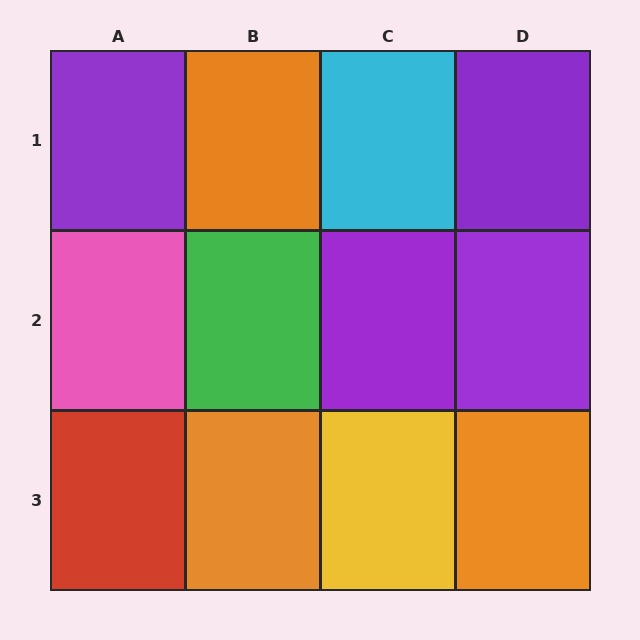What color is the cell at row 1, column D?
Purple.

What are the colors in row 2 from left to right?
Pink, green, purple, purple.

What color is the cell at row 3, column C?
Yellow.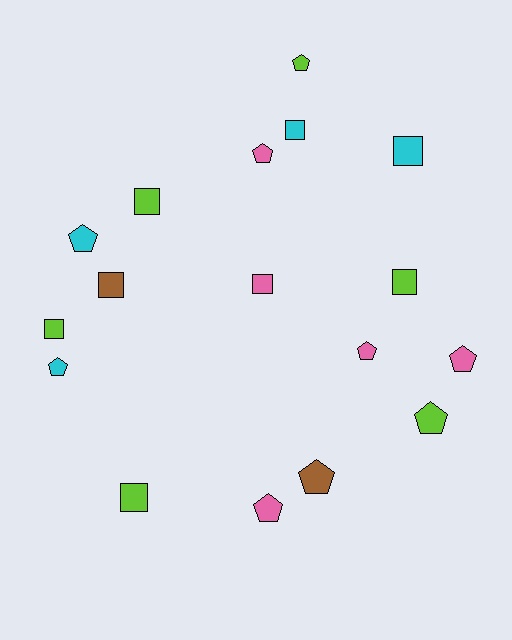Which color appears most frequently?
Lime, with 6 objects.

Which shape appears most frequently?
Pentagon, with 9 objects.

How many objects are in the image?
There are 17 objects.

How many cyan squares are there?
There are 2 cyan squares.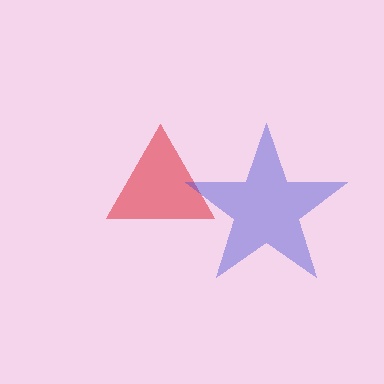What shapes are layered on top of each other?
The layered shapes are: a red triangle, a blue star.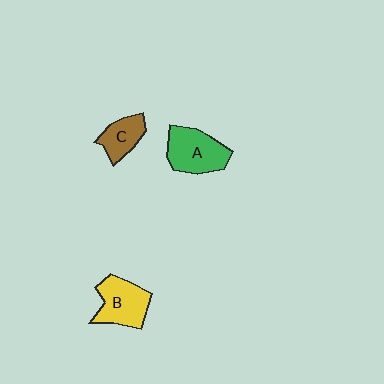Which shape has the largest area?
Shape A (green).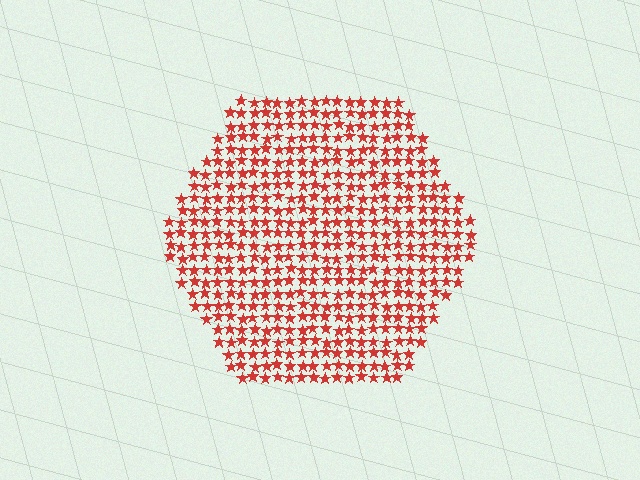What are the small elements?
The small elements are stars.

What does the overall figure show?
The overall figure shows a hexagon.